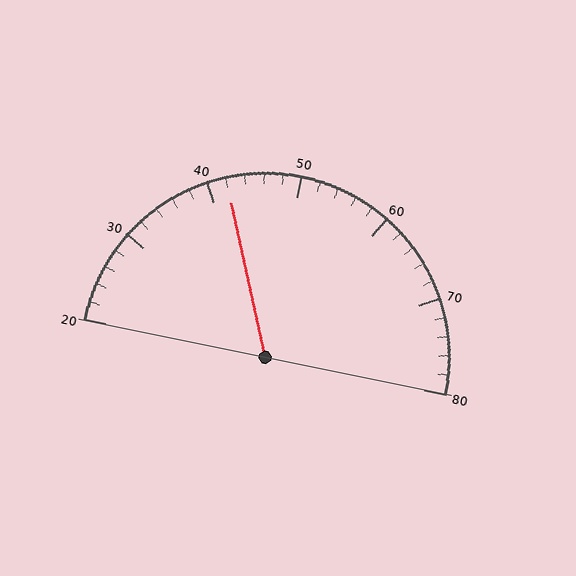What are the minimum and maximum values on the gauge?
The gauge ranges from 20 to 80.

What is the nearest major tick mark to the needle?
The nearest major tick mark is 40.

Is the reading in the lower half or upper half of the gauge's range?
The reading is in the lower half of the range (20 to 80).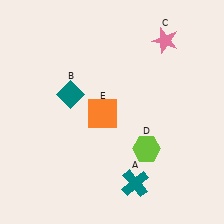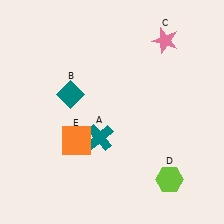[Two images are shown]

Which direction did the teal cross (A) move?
The teal cross (A) moved up.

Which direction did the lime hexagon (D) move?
The lime hexagon (D) moved down.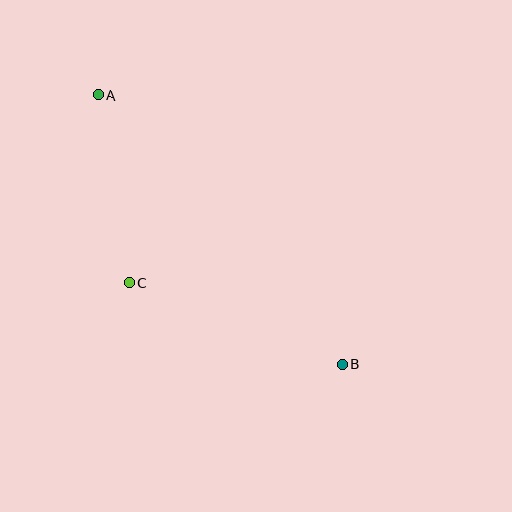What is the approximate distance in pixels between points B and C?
The distance between B and C is approximately 228 pixels.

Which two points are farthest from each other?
Points A and B are farthest from each other.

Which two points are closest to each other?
Points A and C are closest to each other.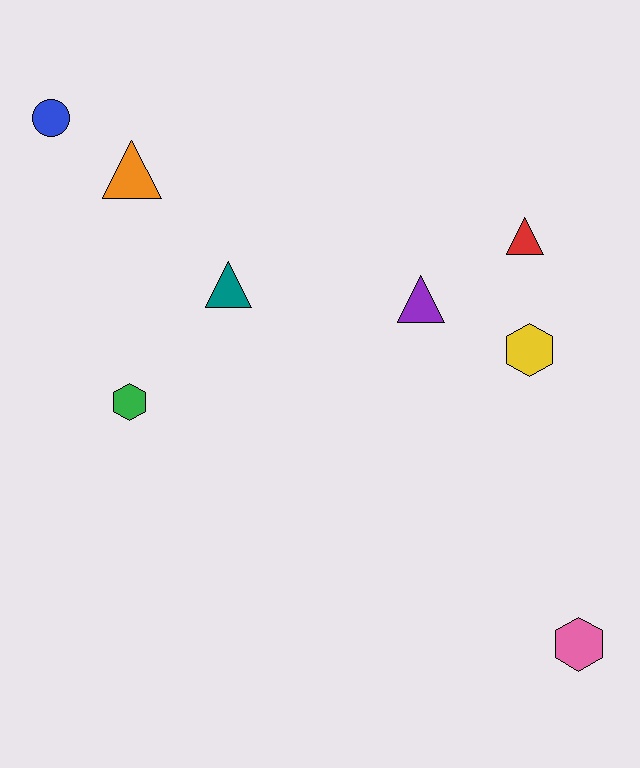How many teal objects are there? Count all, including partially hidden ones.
There is 1 teal object.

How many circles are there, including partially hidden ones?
There is 1 circle.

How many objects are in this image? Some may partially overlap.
There are 8 objects.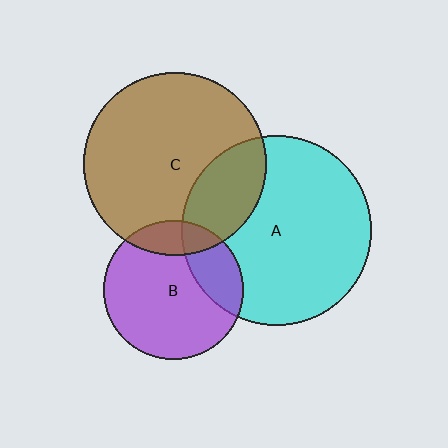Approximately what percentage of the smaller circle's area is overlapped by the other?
Approximately 25%.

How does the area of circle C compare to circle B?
Approximately 1.7 times.